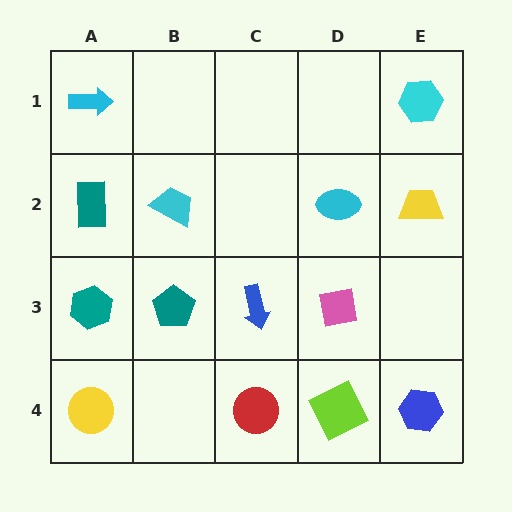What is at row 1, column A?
A cyan arrow.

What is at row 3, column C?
A blue arrow.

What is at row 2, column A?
A teal rectangle.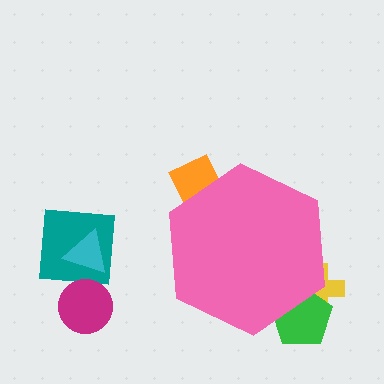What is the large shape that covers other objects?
A pink hexagon.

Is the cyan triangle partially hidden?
No, the cyan triangle is fully visible.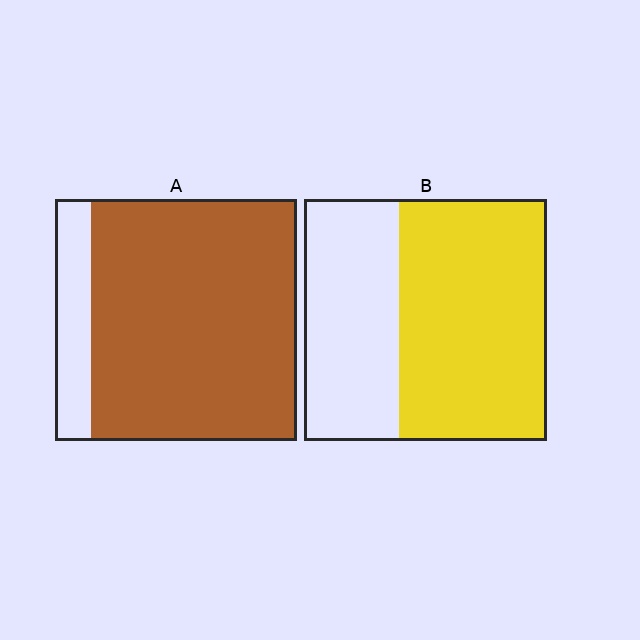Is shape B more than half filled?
Yes.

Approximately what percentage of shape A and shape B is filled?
A is approximately 85% and B is approximately 60%.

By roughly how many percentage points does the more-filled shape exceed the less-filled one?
By roughly 25 percentage points (A over B).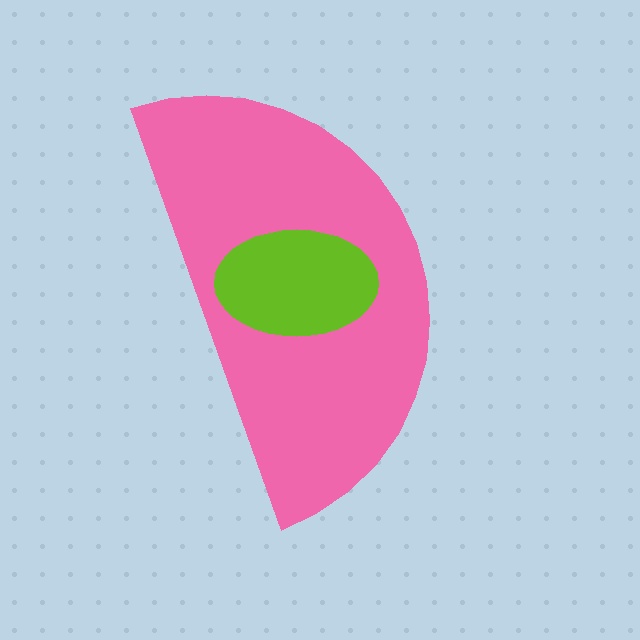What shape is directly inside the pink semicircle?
The lime ellipse.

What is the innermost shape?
The lime ellipse.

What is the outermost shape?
The pink semicircle.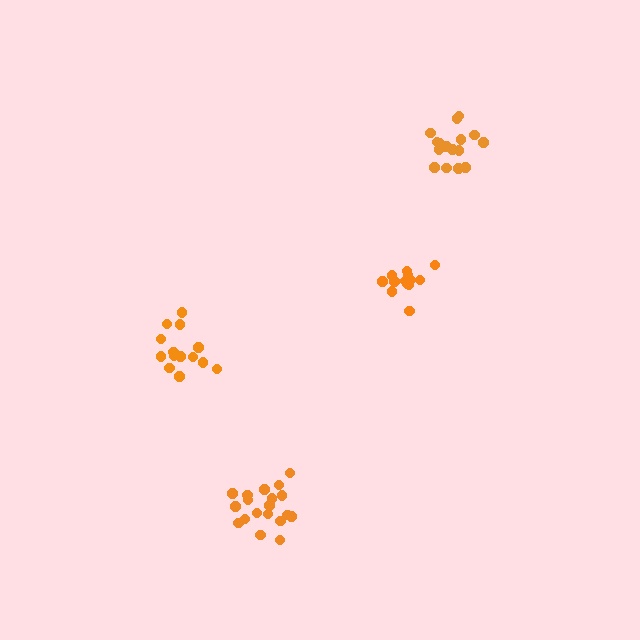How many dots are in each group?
Group 1: 19 dots, Group 2: 13 dots, Group 3: 14 dots, Group 4: 16 dots (62 total).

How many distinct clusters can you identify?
There are 4 distinct clusters.